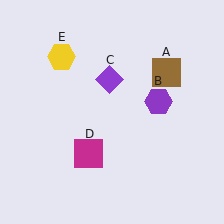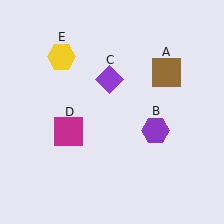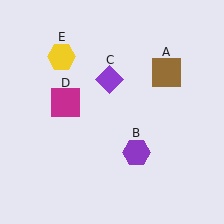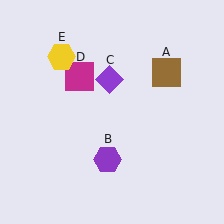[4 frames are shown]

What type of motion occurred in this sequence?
The purple hexagon (object B), magenta square (object D) rotated clockwise around the center of the scene.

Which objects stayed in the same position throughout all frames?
Brown square (object A) and purple diamond (object C) and yellow hexagon (object E) remained stationary.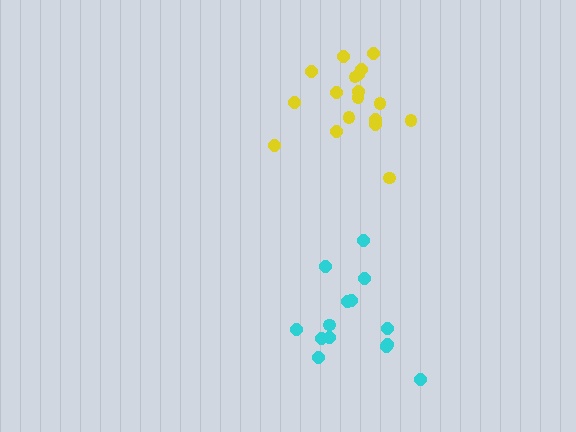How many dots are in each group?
Group 1: 18 dots, Group 2: 14 dots (32 total).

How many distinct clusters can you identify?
There are 2 distinct clusters.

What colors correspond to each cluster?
The clusters are colored: yellow, cyan.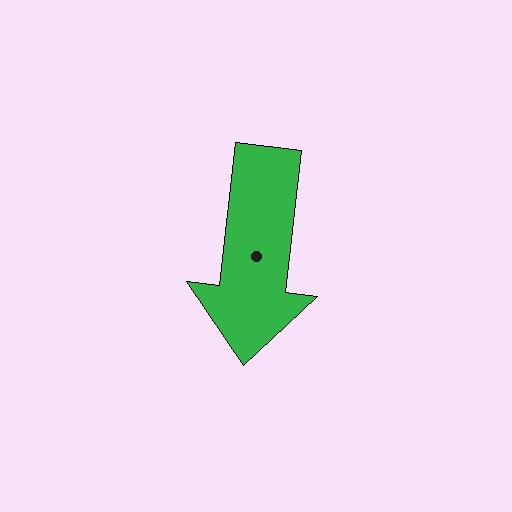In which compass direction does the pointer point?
South.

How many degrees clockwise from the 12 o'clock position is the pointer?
Approximately 187 degrees.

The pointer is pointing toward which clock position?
Roughly 6 o'clock.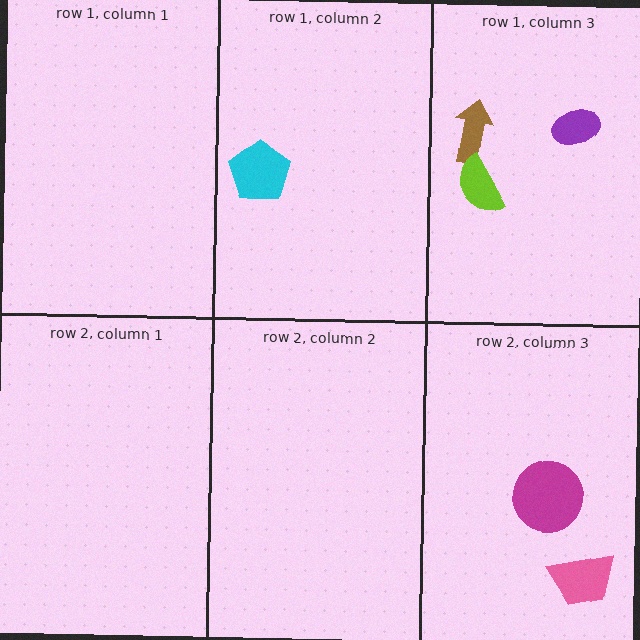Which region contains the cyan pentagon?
The row 1, column 2 region.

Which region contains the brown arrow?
The row 1, column 3 region.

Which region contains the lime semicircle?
The row 1, column 3 region.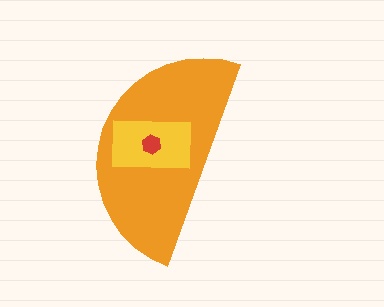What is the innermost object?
The red hexagon.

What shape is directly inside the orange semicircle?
The yellow rectangle.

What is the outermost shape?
The orange semicircle.